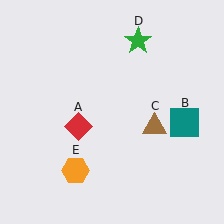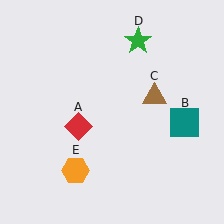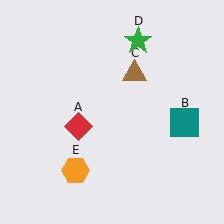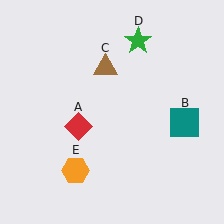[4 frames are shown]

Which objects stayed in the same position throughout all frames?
Red diamond (object A) and teal square (object B) and green star (object D) and orange hexagon (object E) remained stationary.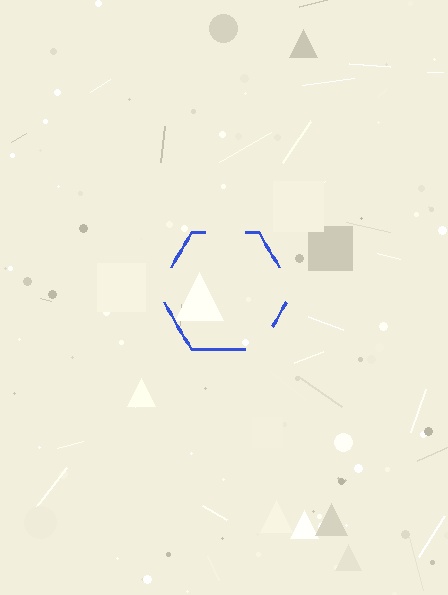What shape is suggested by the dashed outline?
The dashed outline suggests a hexagon.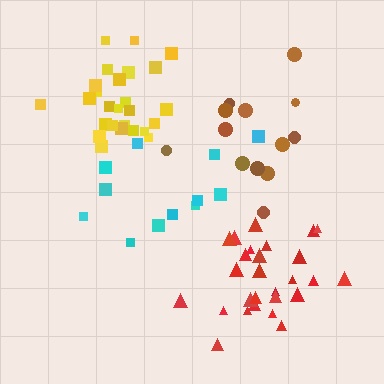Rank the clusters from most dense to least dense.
red, yellow, brown, cyan.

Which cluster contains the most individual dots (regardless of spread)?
Red (27).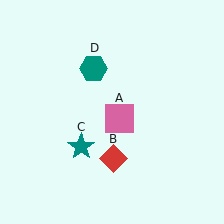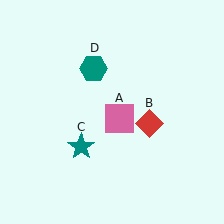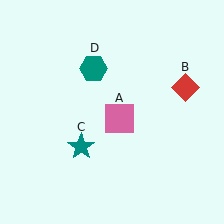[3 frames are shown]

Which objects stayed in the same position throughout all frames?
Pink square (object A) and teal star (object C) and teal hexagon (object D) remained stationary.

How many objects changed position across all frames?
1 object changed position: red diamond (object B).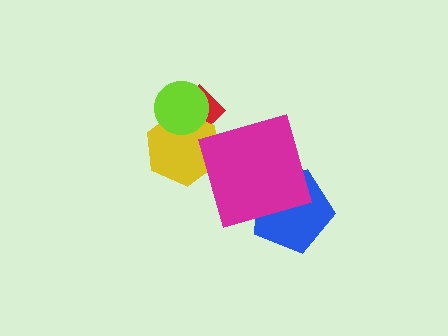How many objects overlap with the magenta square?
2 objects overlap with the magenta square.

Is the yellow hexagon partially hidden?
Yes, it is partially covered by another shape.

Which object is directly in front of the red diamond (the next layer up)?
The yellow hexagon is directly in front of the red diamond.